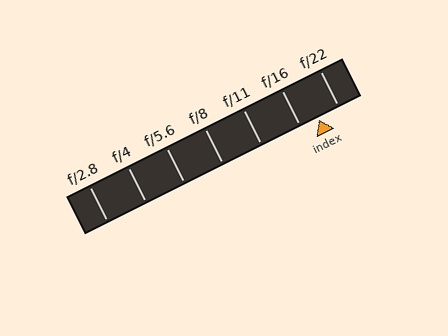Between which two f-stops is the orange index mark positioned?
The index mark is between f/16 and f/22.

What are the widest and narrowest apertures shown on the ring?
The widest aperture shown is f/2.8 and the narrowest is f/22.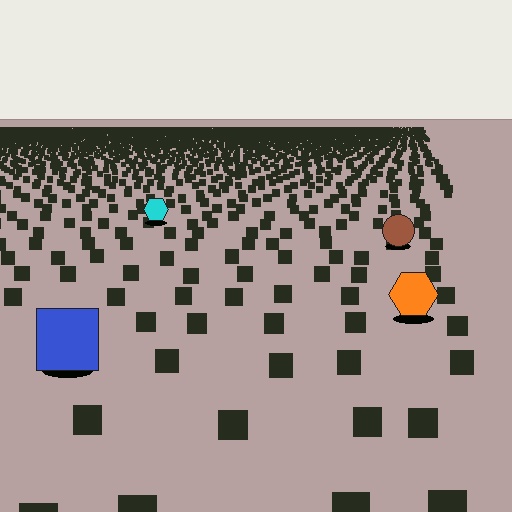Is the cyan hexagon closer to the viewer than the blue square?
No. The blue square is closer — you can tell from the texture gradient: the ground texture is coarser near it.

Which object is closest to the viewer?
The blue square is closest. The texture marks near it are larger and more spread out.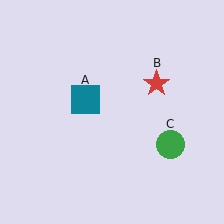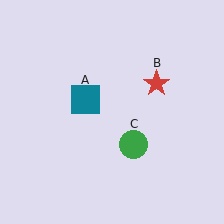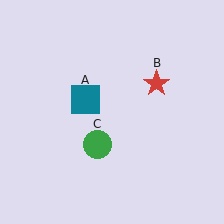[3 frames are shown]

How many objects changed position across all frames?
1 object changed position: green circle (object C).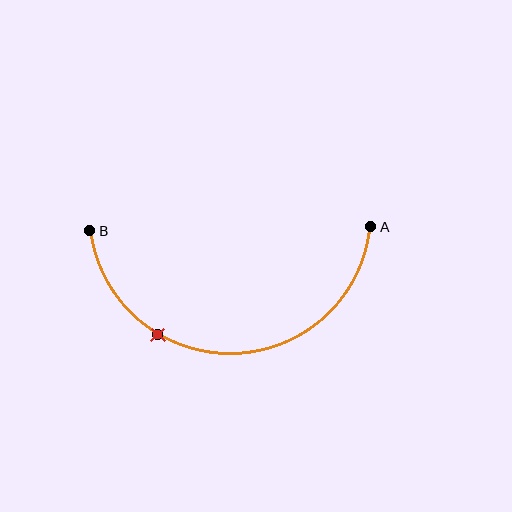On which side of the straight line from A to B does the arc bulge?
The arc bulges below the straight line connecting A and B.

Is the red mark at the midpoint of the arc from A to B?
No. The red mark lies on the arc but is closer to endpoint B. The arc midpoint would be at the point on the curve equidistant along the arc from both A and B.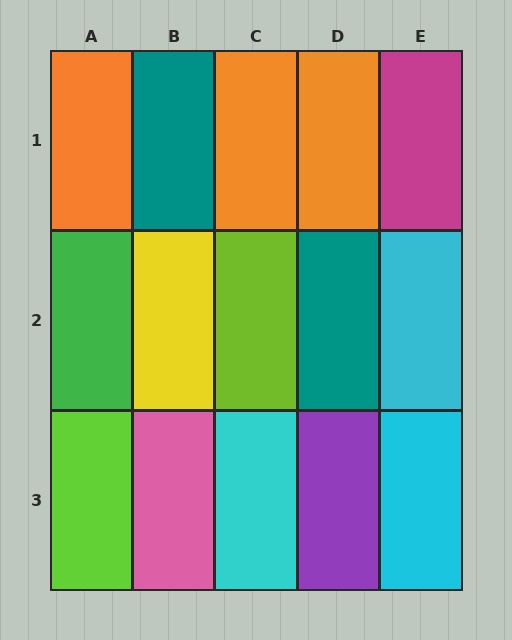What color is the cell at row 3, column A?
Lime.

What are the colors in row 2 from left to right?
Green, yellow, lime, teal, cyan.